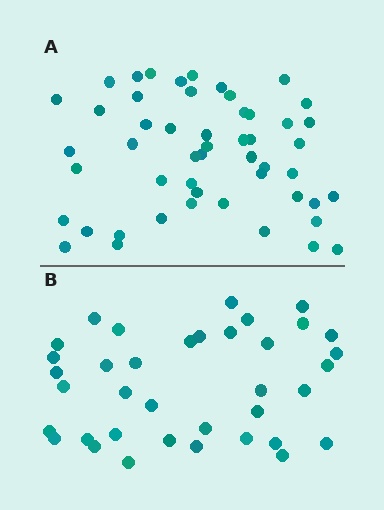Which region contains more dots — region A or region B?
Region A (the top region) has more dots.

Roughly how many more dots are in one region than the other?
Region A has approximately 15 more dots than region B.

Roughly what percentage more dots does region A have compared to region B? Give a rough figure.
About 40% more.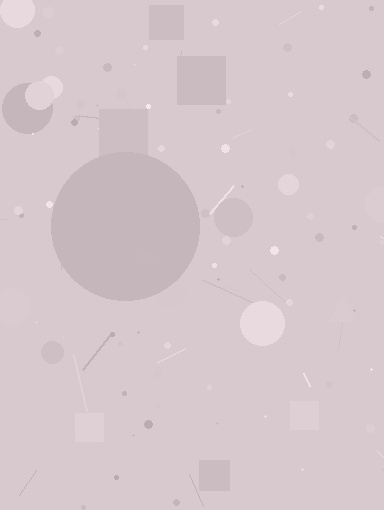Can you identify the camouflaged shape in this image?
The camouflaged shape is a circle.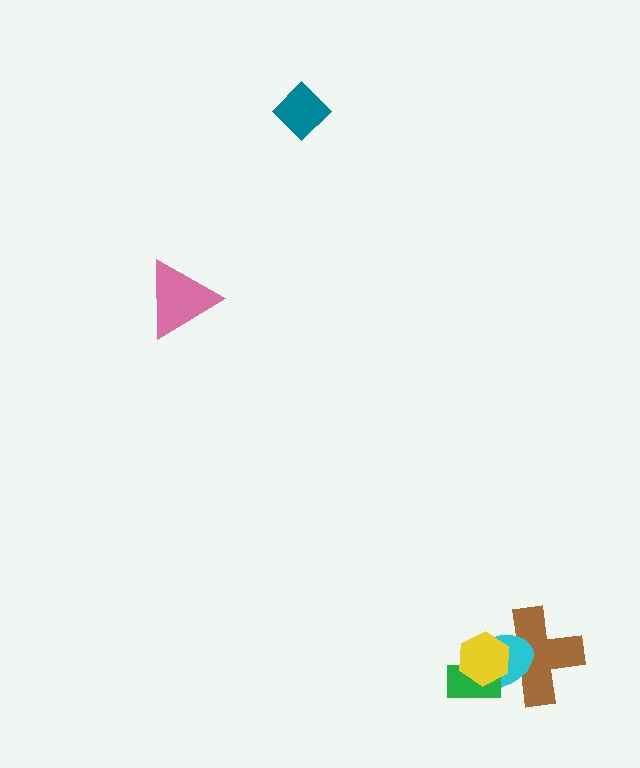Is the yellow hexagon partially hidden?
No, no other shape covers it.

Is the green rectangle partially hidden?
Yes, it is partially covered by another shape.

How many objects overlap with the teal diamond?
0 objects overlap with the teal diamond.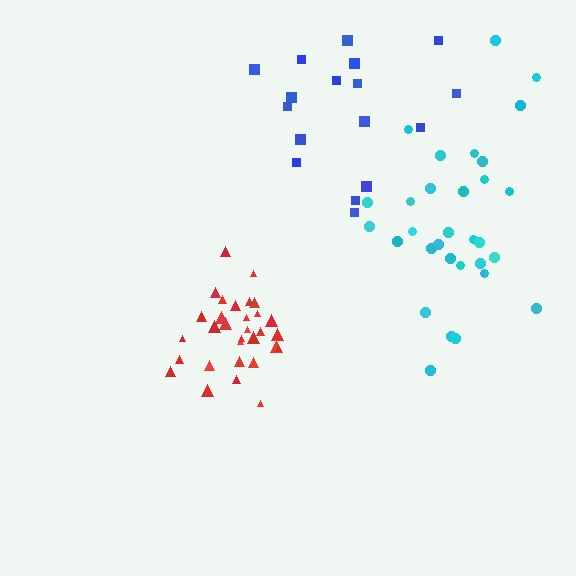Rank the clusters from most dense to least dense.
red, cyan, blue.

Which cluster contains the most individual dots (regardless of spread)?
Red (32).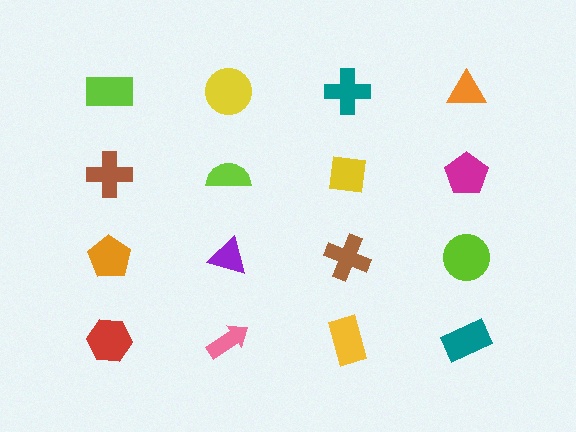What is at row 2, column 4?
A magenta pentagon.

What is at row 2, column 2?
A lime semicircle.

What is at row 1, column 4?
An orange triangle.